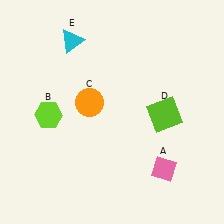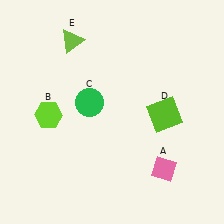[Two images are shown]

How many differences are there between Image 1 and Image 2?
There are 2 differences between the two images.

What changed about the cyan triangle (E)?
In Image 1, E is cyan. In Image 2, it changed to lime.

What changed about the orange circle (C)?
In Image 1, C is orange. In Image 2, it changed to green.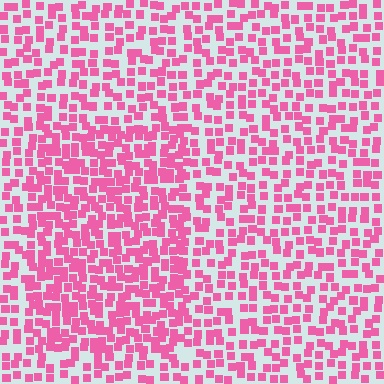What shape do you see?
I see a rectangle.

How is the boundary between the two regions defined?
The boundary is defined by a change in element density (approximately 1.6x ratio). All elements are the same color, size, and shape.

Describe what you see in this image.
The image contains small pink elements arranged at two different densities. A rectangle-shaped region is visible where the elements are more densely packed than the surrounding area.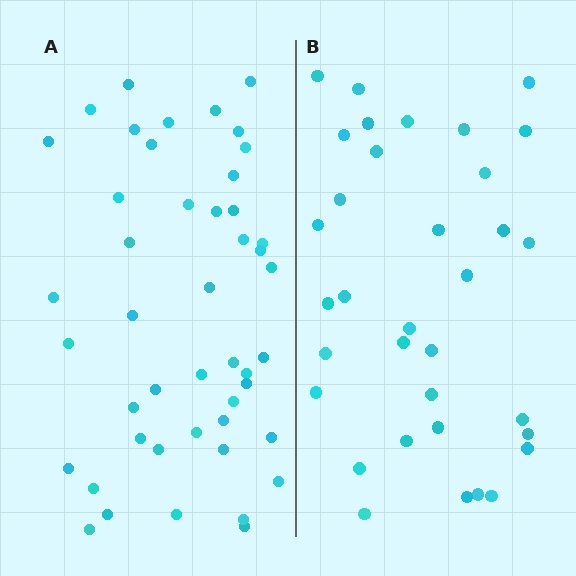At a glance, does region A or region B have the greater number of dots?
Region A (the left region) has more dots.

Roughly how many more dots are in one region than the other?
Region A has roughly 12 or so more dots than region B.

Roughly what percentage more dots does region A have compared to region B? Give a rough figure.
About 35% more.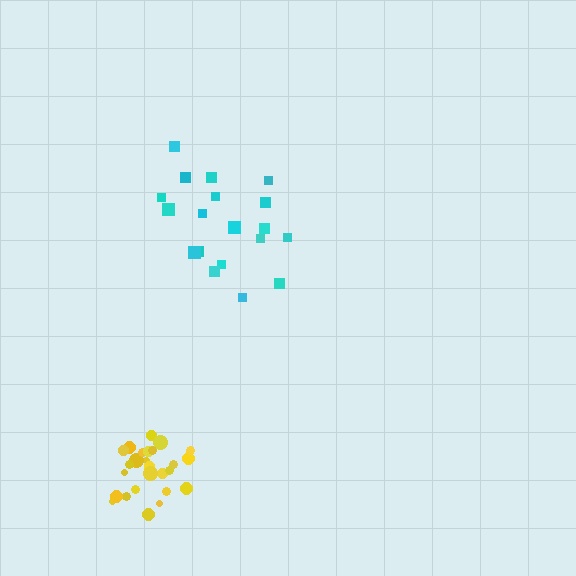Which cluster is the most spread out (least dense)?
Cyan.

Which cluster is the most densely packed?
Yellow.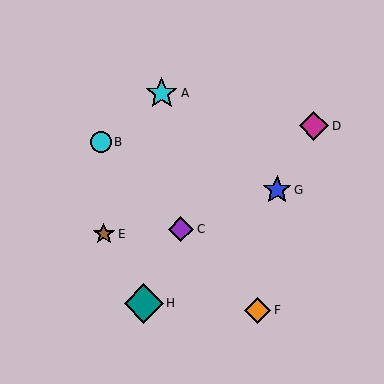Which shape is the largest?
The teal diamond (labeled H) is the largest.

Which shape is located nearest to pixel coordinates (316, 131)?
The magenta diamond (labeled D) at (314, 126) is nearest to that location.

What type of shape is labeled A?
Shape A is a cyan star.